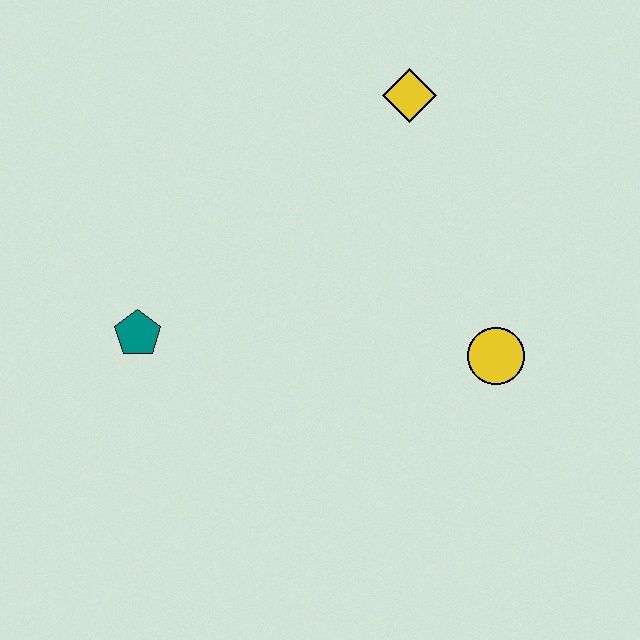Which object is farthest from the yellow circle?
The teal pentagon is farthest from the yellow circle.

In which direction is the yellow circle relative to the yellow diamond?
The yellow circle is below the yellow diamond.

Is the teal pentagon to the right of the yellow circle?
No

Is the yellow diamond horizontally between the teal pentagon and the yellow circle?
Yes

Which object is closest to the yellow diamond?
The yellow circle is closest to the yellow diamond.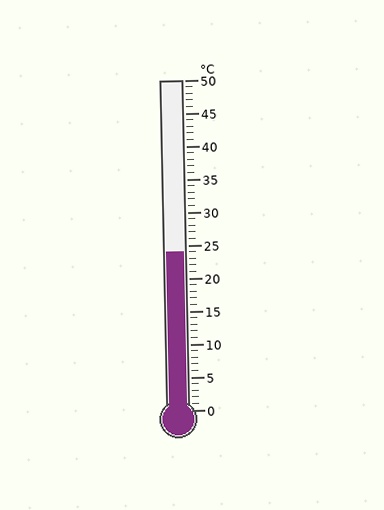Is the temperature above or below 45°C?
The temperature is below 45°C.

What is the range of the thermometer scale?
The thermometer scale ranges from 0°C to 50°C.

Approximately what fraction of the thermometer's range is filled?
The thermometer is filled to approximately 50% of its range.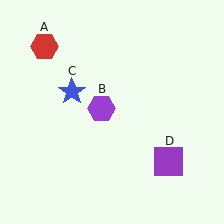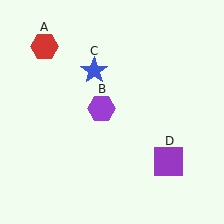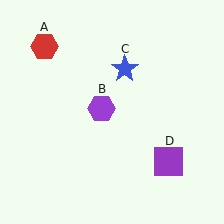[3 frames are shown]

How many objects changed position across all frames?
1 object changed position: blue star (object C).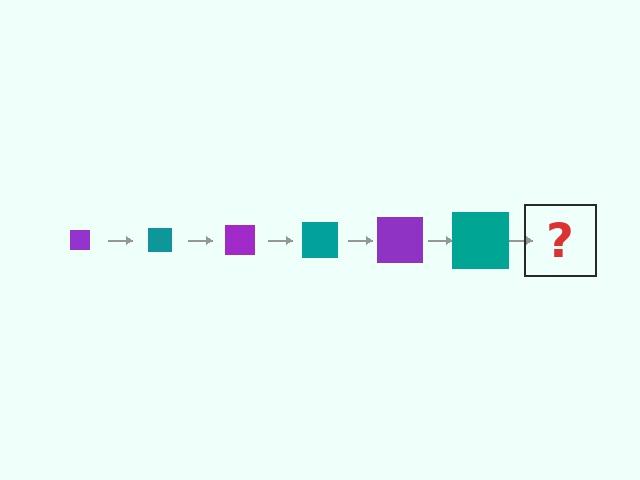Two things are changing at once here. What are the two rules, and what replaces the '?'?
The two rules are that the square grows larger each step and the color cycles through purple and teal. The '?' should be a purple square, larger than the previous one.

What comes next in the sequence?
The next element should be a purple square, larger than the previous one.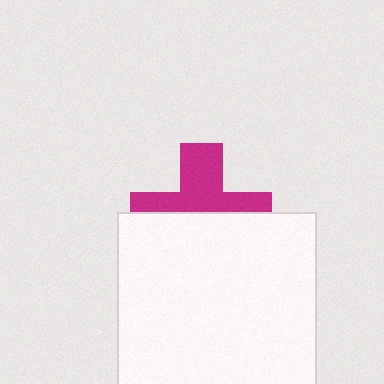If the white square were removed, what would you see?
You would see the complete magenta cross.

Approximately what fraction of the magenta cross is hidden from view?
Roughly 53% of the magenta cross is hidden behind the white square.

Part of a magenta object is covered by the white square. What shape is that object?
It is a cross.